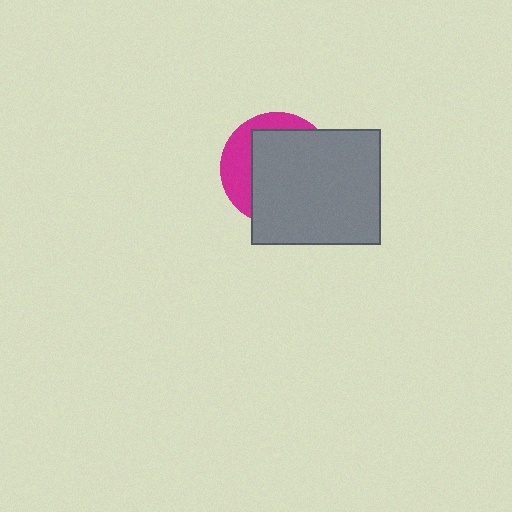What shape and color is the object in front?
The object in front is a gray rectangle.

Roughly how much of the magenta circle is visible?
A small part of it is visible (roughly 31%).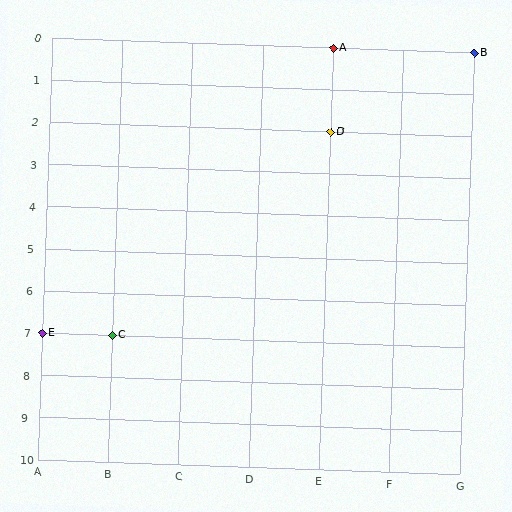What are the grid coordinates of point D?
Point D is at grid coordinates (E, 2).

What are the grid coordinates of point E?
Point E is at grid coordinates (A, 7).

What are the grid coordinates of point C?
Point C is at grid coordinates (B, 7).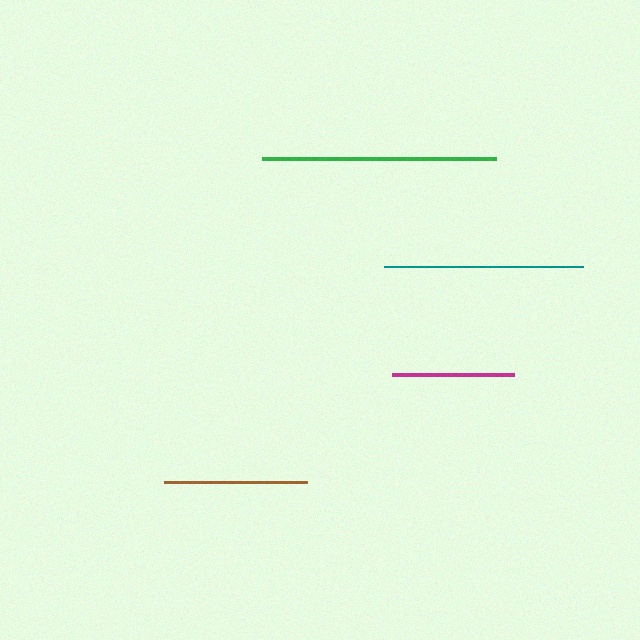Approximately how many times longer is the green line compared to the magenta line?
The green line is approximately 1.9 times the length of the magenta line.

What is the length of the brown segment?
The brown segment is approximately 144 pixels long.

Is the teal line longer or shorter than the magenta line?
The teal line is longer than the magenta line.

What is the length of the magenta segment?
The magenta segment is approximately 122 pixels long.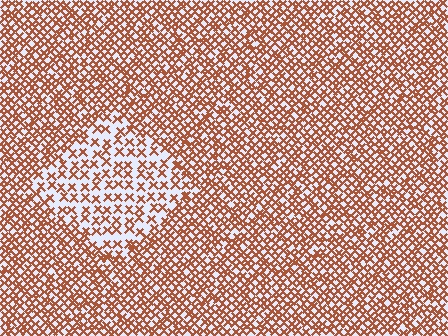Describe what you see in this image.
The image contains small brown elements arranged at two different densities. A diamond-shaped region is visible where the elements are less densely packed than the surrounding area.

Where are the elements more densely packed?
The elements are more densely packed outside the diamond boundary.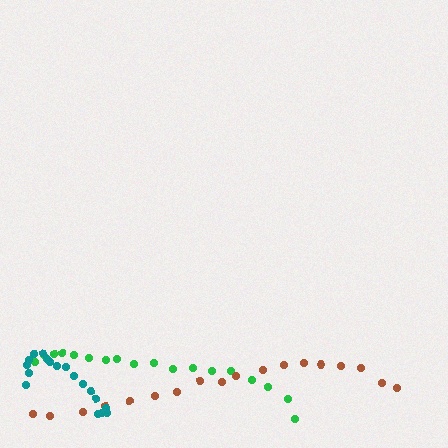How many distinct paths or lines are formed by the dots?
There are 3 distinct paths.